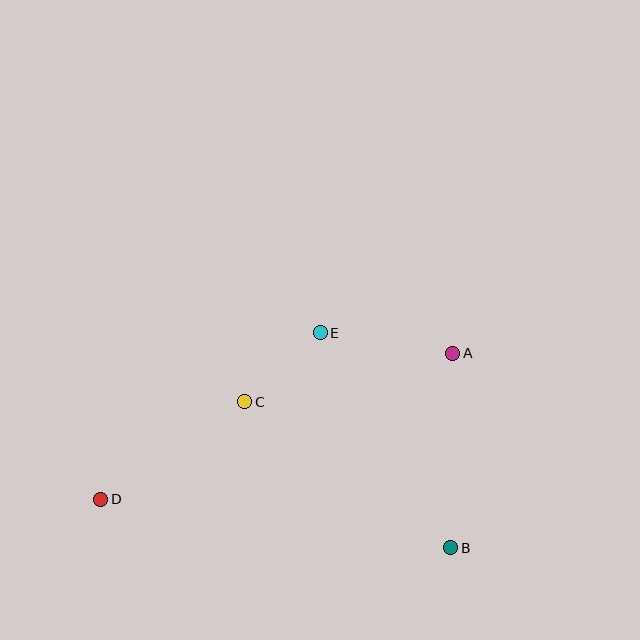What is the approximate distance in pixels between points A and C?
The distance between A and C is approximately 214 pixels.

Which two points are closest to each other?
Points C and E are closest to each other.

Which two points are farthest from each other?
Points A and D are farthest from each other.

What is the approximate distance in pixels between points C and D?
The distance between C and D is approximately 174 pixels.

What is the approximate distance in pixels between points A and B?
The distance between A and B is approximately 194 pixels.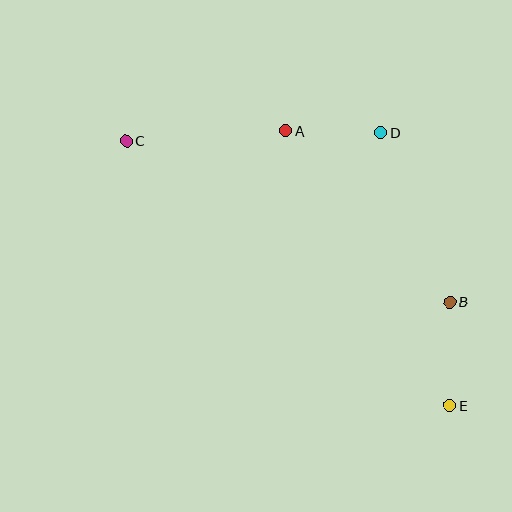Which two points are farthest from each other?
Points C and E are farthest from each other.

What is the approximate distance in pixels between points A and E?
The distance between A and E is approximately 320 pixels.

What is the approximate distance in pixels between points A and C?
The distance between A and C is approximately 160 pixels.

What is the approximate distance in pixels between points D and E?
The distance between D and E is approximately 282 pixels.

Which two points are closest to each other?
Points A and D are closest to each other.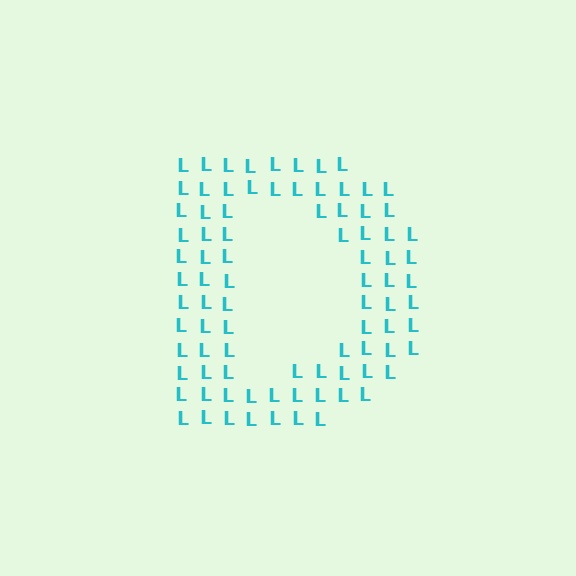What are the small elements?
The small elements are letter L's.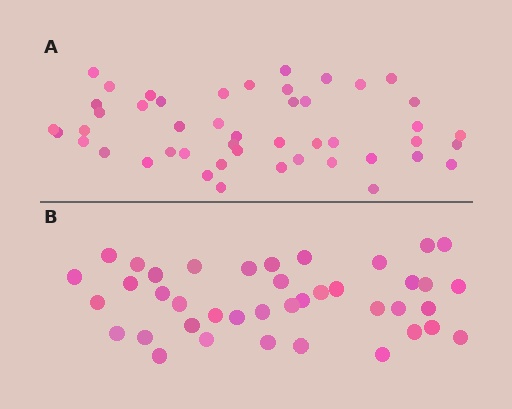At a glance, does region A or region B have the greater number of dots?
Region A (the top region) has more dots.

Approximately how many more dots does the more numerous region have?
Region A has roughly 8 or so more dots than region B.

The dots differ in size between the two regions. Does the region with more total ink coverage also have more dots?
No. Region B has more total ink coverage because its dots are larger, but region A actually contains more individual dots. Total area can be misleading — the number of items is what matters here.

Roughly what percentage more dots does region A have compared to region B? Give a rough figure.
About 20% more.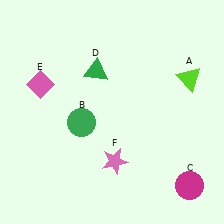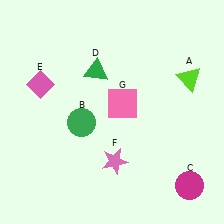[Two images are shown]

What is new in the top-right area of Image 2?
A pink square (G) was added in the top-right area of Image 2.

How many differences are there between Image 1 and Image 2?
There is 1 difference between the two images.